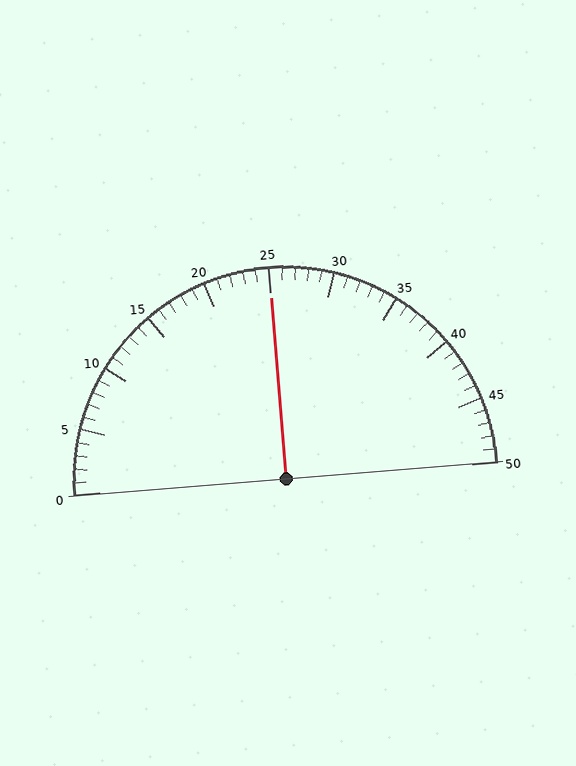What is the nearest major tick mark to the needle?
The nearest major tick mark is 25.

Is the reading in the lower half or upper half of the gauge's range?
The reading is in the upper half of the range (0 to 50).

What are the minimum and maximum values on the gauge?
The gauge ranges from 0 to 50.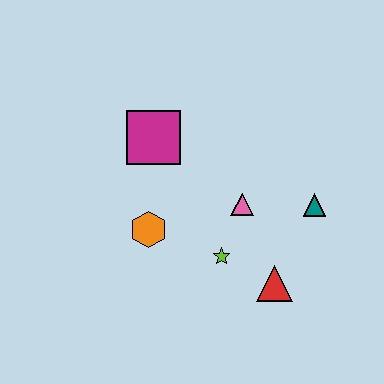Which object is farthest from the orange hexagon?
The teal triangle is farthest from the orange hexagon.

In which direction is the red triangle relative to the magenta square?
The red triangle is below the magenta square.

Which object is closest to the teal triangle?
The pink triangle is closest to the teal triangle.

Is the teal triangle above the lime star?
Yes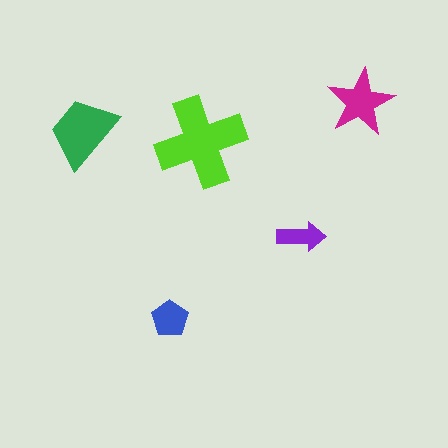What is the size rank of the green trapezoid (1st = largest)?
2nd.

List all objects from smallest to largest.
The purple arrow, the blue pentagon, the magenta star, the green trapezoid, the lime cross.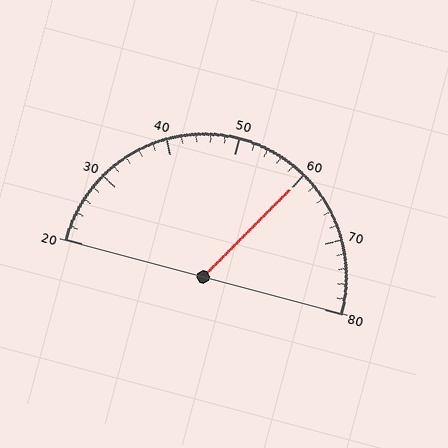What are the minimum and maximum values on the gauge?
The gauge ranges from 20 to 80.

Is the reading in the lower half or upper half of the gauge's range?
The reading is in the upper half of the range (20 to 80).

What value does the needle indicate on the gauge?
The needle indicates approximately 60.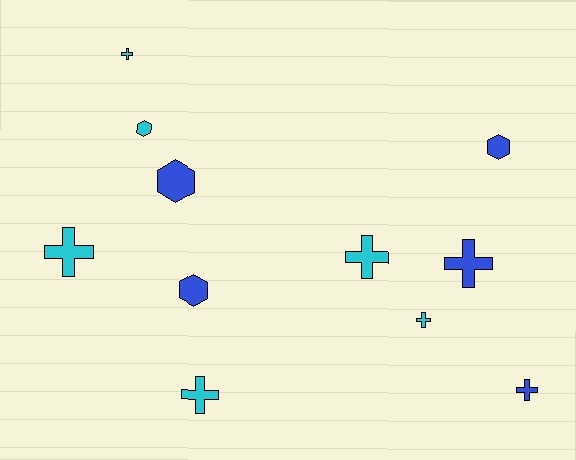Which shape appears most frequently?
Cross, with 7 objects.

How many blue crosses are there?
There are 2 blue crosses.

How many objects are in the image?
There are 11 objects.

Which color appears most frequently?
Cyan, with 6 objects.